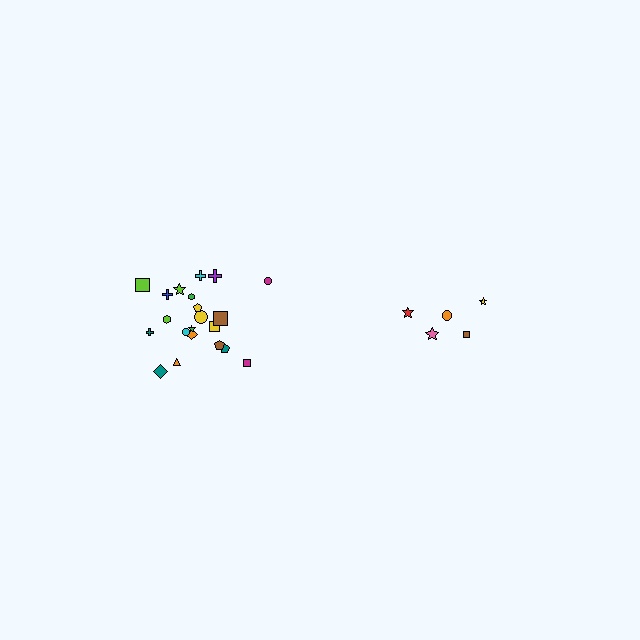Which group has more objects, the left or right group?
The left group.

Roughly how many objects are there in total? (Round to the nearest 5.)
Roughly 25 objects in total.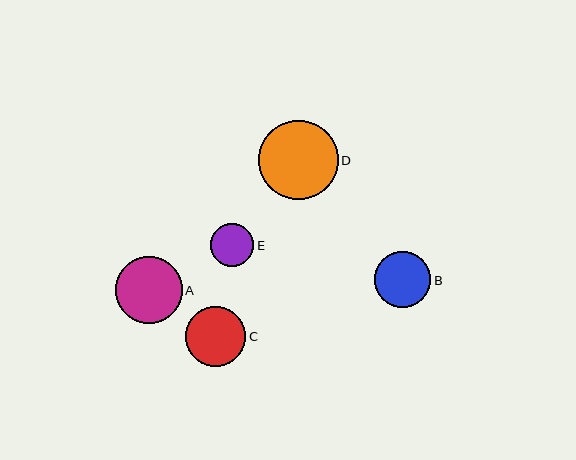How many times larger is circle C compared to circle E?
Circle C is approximately 1.4 times the size of circle E.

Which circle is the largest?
Circle D is the largest with a size of approximately 79 pixels.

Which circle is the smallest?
Circle E is the smallest with a size of approximately 43 pixels.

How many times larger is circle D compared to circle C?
Circle D is approximately 1.3 times the size of circle C.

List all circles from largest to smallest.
From largest to smallest: D, A, C, B, E.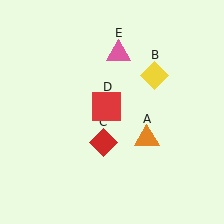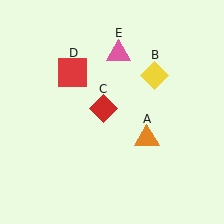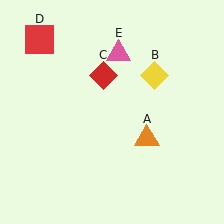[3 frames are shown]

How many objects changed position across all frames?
2 objects changed position: red diamond (object C), red square (object D).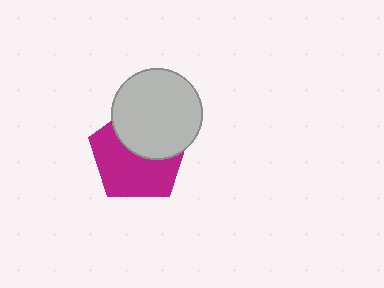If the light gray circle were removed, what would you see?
You would see the complete magenta pentagon.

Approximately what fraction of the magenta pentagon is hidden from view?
Roughly 41% of the magenta pentagon is hidden behind the light gray circle.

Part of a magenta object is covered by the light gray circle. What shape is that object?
It is a pentagon.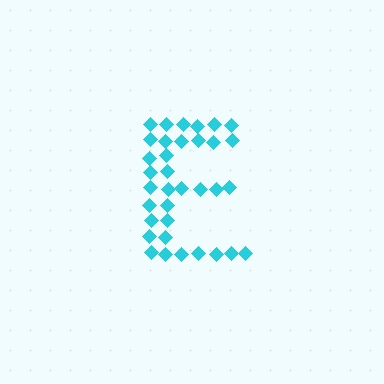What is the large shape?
The large shape is the letter E.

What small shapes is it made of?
It is made of small diamonds.